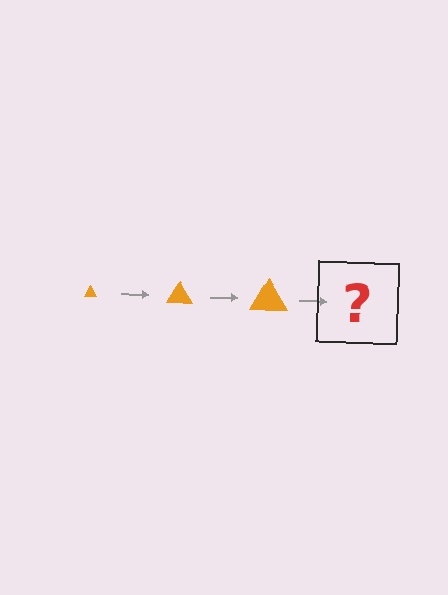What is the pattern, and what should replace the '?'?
The pattern is that the triangle gets progressively larger each step. The '?' should be an orange triangle, larger than the previous one.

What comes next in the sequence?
The next element should be an orange triangle, larger than the previous one.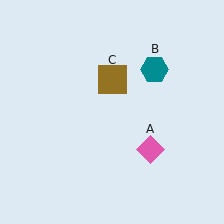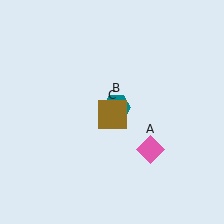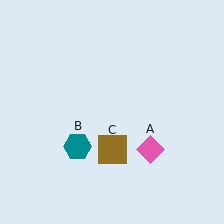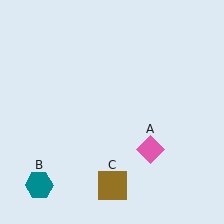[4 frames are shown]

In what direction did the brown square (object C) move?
The brown square (object C) moved down.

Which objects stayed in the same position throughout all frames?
Pink diamond (object A) remained stationary.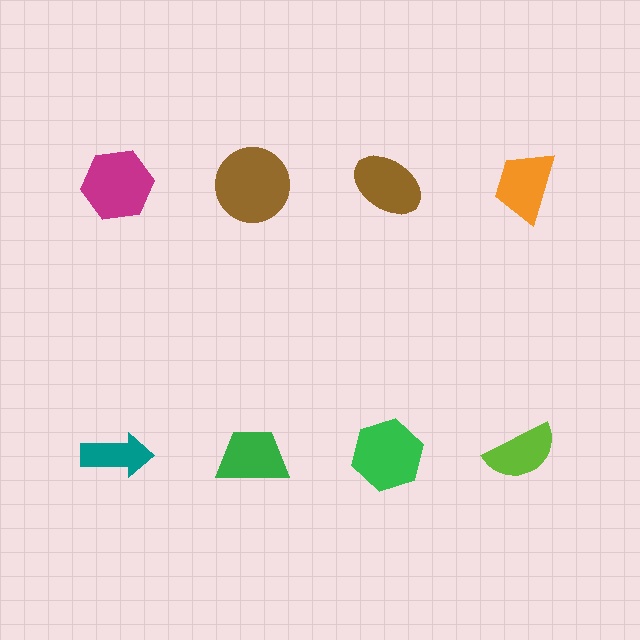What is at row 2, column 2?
A green trapezoid.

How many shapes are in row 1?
4 shapes.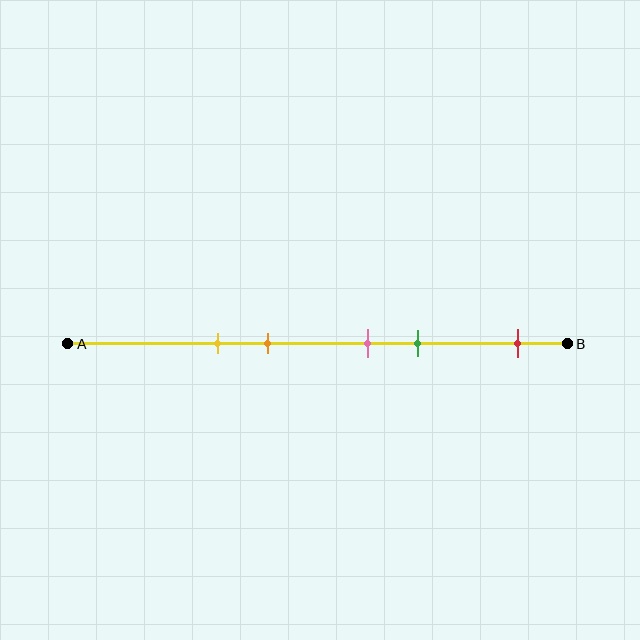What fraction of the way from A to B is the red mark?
The red mark is approximately 90% (0.9) of the way from A to B.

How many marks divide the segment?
There are 5 marks dividing the segment.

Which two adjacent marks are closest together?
The pink and green marks are the closest adjacent pair.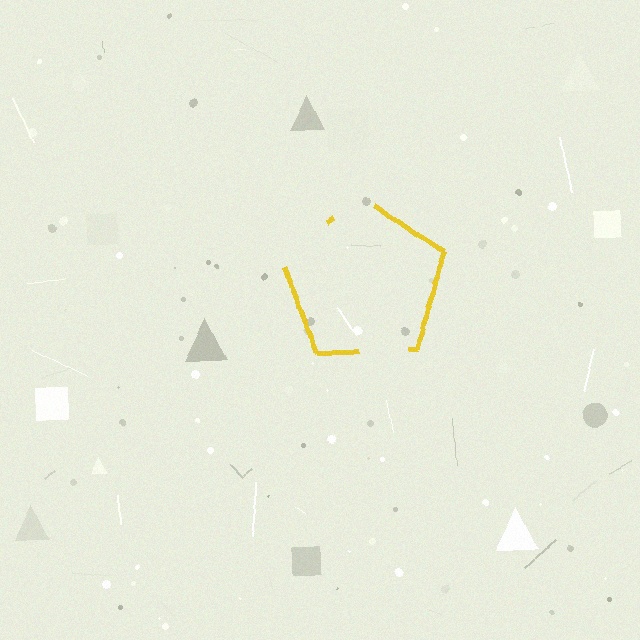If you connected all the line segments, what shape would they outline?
They would outline a pentagon.